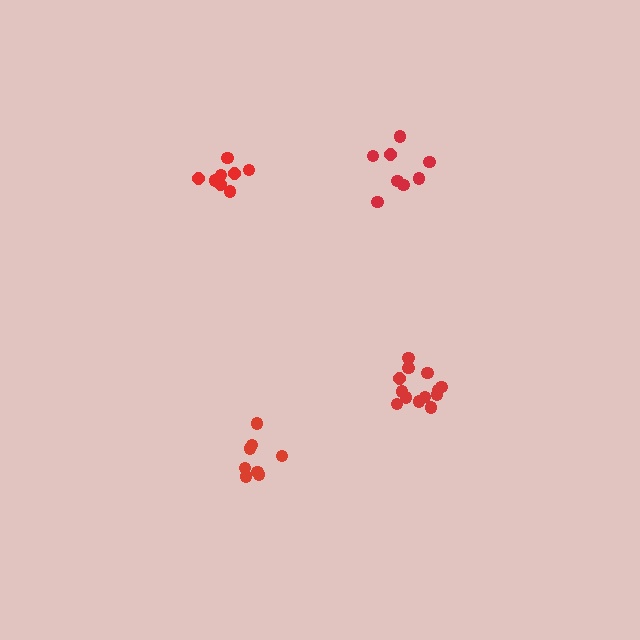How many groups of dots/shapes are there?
There are 4 groups.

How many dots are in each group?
Group 1: 8 dots, Group 2: 8 dots, Group 3: 8 dots, Group 4: 13 dots (37 total).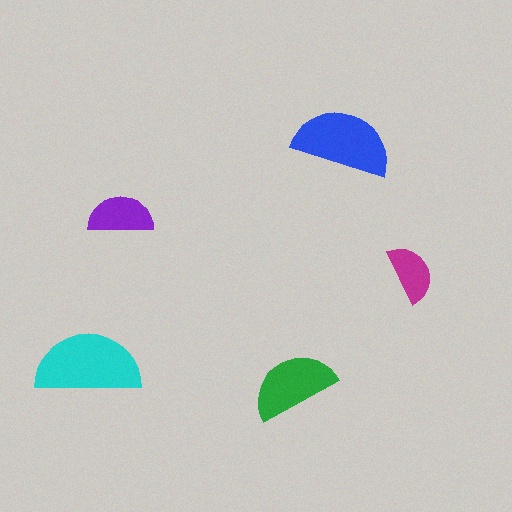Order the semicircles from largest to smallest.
the cyan one, the blue one, the green one, the purple one, the magenta one.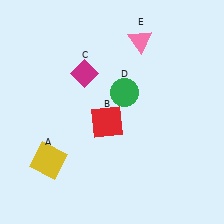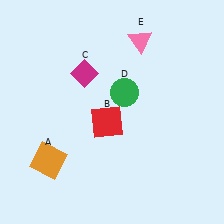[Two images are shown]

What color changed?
The square (A) changed from yellow in Image 1 to orange in Image 2.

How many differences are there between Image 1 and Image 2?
There is 1 difference between the two images.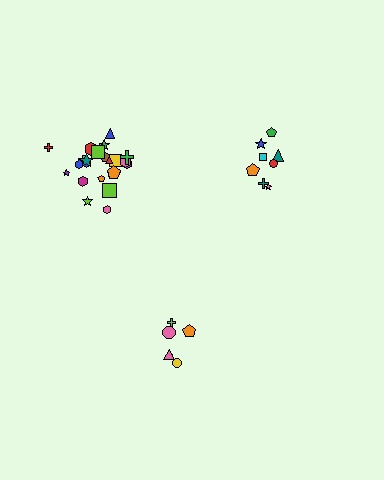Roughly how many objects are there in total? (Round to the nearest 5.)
Roughly 40 objects in total.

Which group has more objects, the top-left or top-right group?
The top-left group.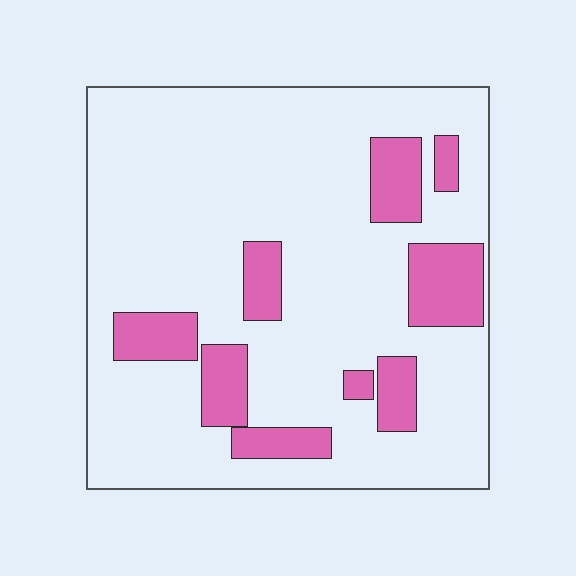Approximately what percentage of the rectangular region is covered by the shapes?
Approximately 20%.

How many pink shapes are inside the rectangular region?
9.